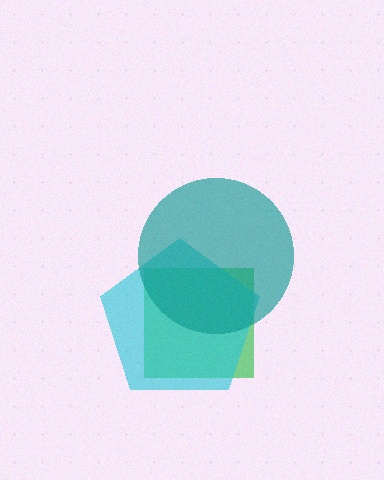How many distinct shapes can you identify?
There are 3 distinct shapes: a green square, a cyan pentagon, a teal circle.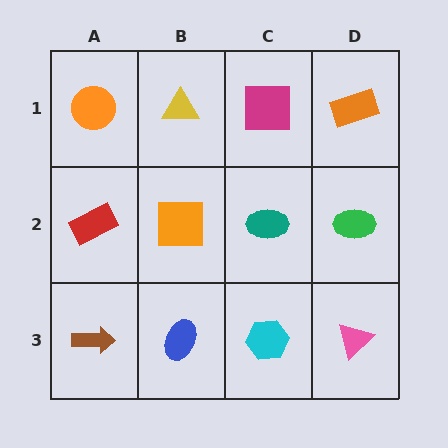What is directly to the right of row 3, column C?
A pink triangle.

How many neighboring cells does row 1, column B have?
3.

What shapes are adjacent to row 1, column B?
An orange square (row 2, column B), an orange circle (row 1, column A), a magenta square (row 1, column C).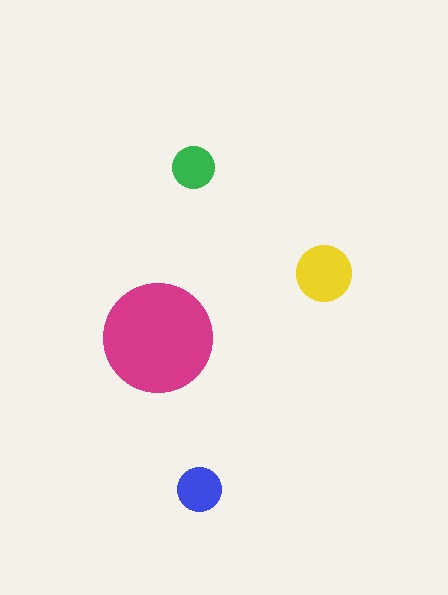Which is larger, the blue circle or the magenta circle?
The magenta one.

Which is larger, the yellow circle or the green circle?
The yellow one.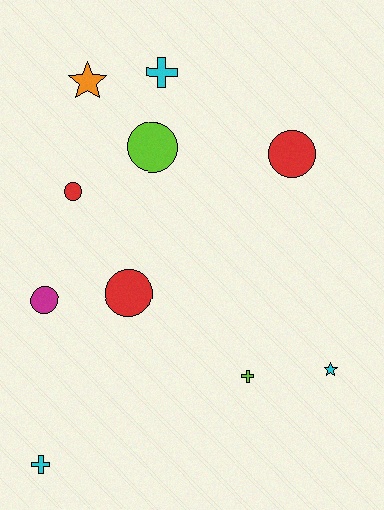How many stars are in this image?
There are 2 stars.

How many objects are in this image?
There are 10 objects.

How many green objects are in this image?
There are no green objects.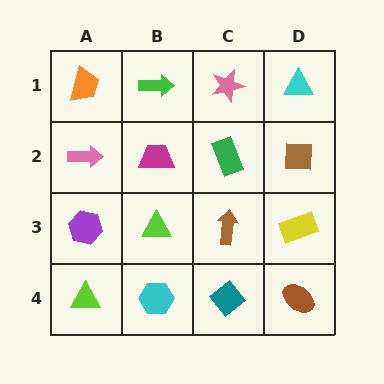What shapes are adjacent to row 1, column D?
A brown square (row 2, column D), a pink star (row 1, column C).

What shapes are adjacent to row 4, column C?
A brown arrow (row 3, column C), a cyan hexagon (row 4, column B), a brown ellipse (row 4, column D).